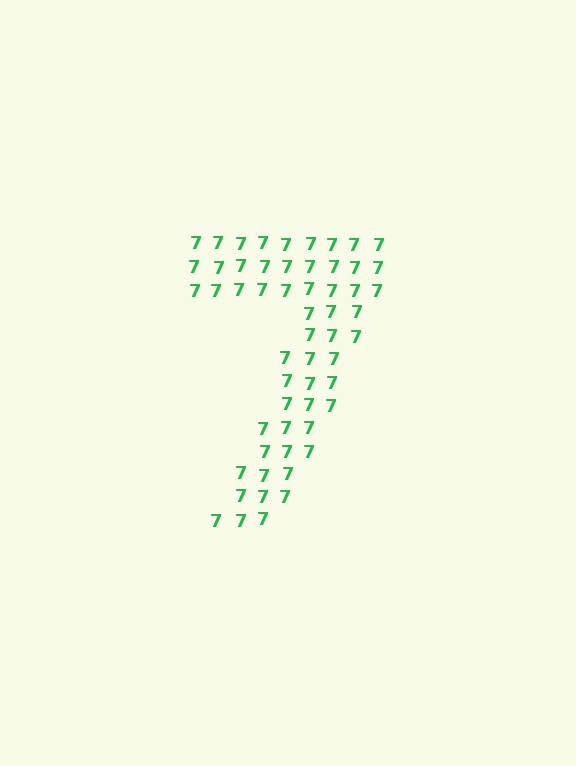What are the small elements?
The small elements are digit 7's.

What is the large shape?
The large shape is the digit 7.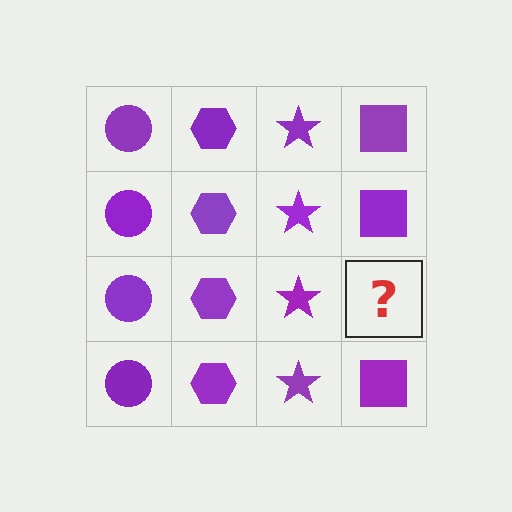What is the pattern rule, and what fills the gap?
The rule is that each column has a consistent shape. The gap should be filled with a purple square.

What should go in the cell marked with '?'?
The missing cell should contain a purple square.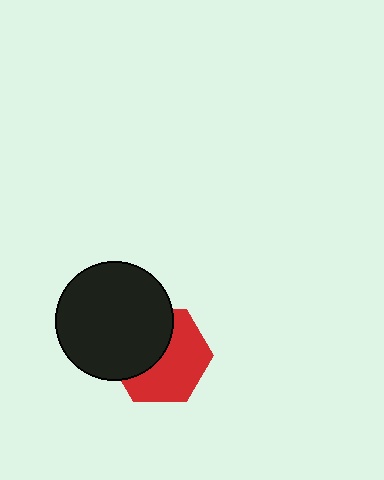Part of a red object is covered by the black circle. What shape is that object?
It is a hexagon.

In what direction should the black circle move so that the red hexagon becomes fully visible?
The black circle should move toward the upper-left. That is the shortest direction to clear the overlap and leave the red hexagon fully visible.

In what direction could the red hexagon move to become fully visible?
The red hexagon could move toward the lower-right. That would shift it out from behind the black circle entirely.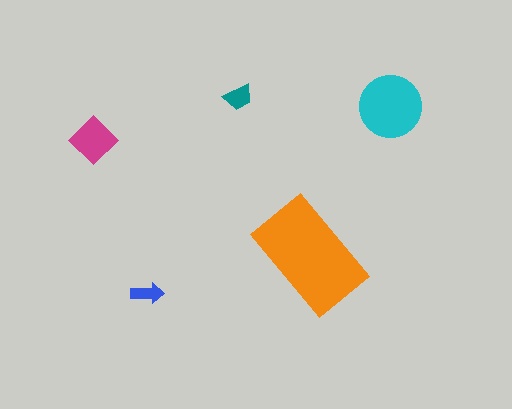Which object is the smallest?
The blue arrow.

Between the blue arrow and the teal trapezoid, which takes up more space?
The teal trapezoid.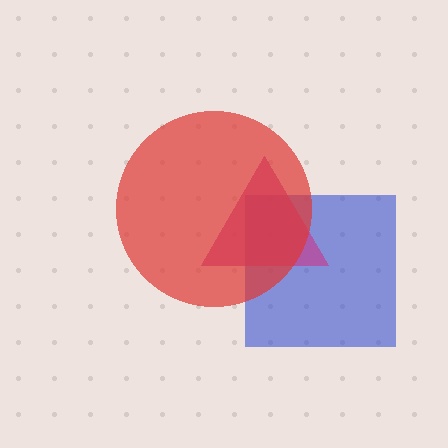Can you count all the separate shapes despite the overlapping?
Yes, there are 3 separate shapes.